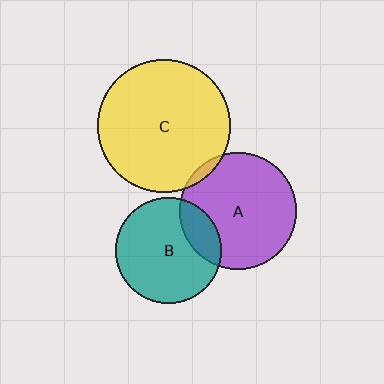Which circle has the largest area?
Circle C (yellow).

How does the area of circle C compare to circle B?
Approximately 1.6 times.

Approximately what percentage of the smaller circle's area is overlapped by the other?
Approximately 20%.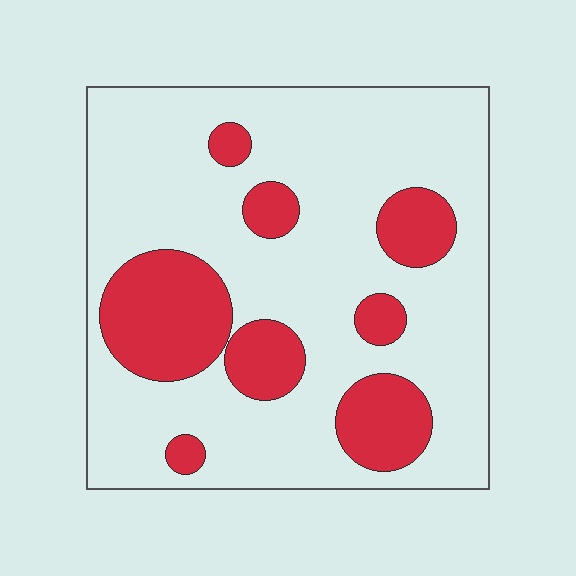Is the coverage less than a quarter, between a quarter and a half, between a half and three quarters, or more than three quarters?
Less than a quarter.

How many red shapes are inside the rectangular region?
8.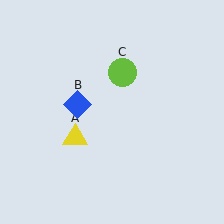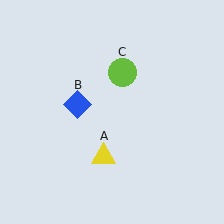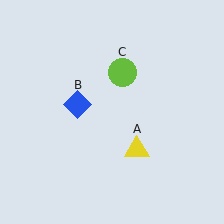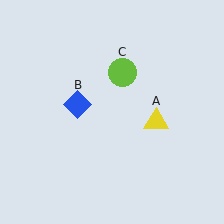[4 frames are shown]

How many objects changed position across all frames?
1 object changed position: yellow triangle (object A).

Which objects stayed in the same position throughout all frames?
Blue diamond (object B) and lime circle (object C) remained stationary.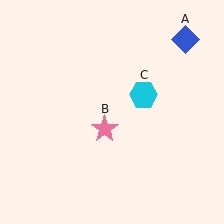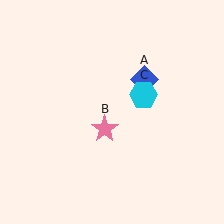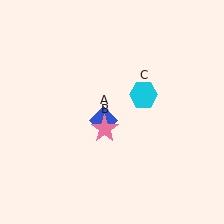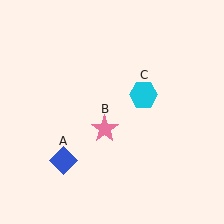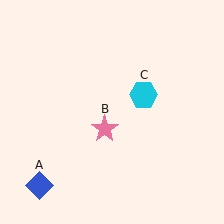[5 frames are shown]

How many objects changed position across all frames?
1 object changed position: blue diamond (object A).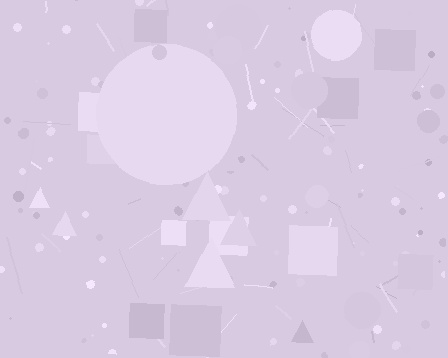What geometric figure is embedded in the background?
A circle is embedded in the background.